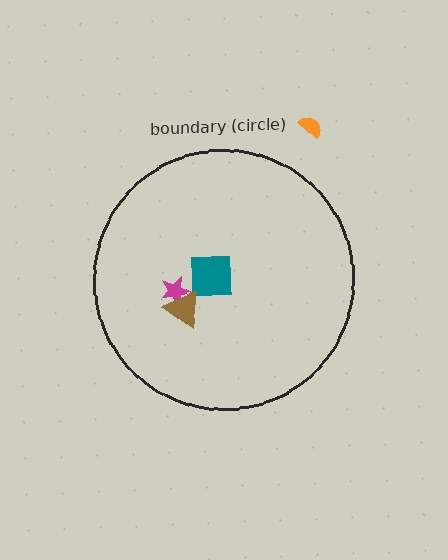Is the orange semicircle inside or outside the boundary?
Outside.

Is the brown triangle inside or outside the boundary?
Inside.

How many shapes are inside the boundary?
3 inside, 1 outside.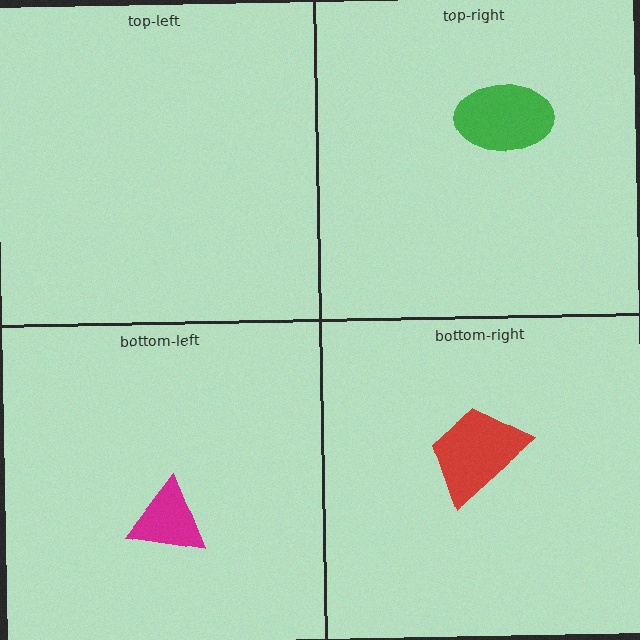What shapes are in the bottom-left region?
The magenta triangle.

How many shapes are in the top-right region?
1.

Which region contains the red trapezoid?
The bottom-right region.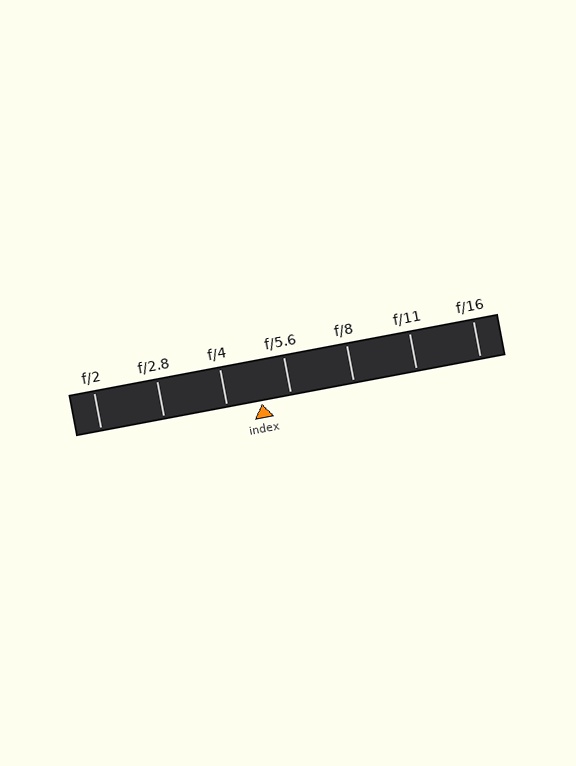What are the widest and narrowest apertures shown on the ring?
The widest aperture shown is f/2 and the narrowest is f/16.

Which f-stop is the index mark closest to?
The index mark is closest to f/5.6.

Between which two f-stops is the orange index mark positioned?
The index mark is between f/4 and f/5.6.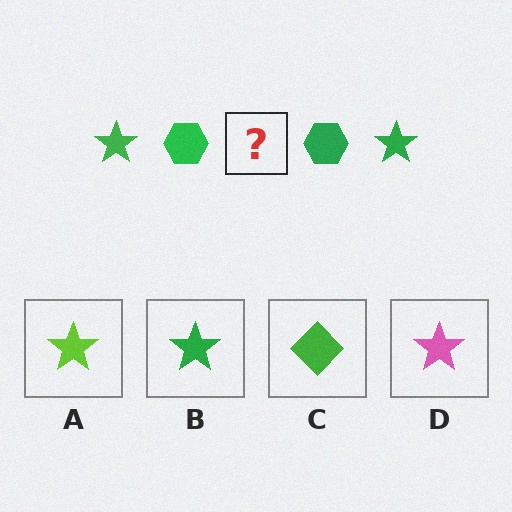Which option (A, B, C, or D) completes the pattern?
B.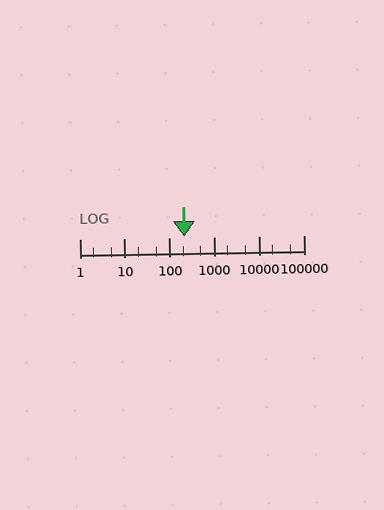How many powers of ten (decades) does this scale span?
The scale spans 5 decades, from 1 to 100000.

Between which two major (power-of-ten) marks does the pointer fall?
The pointer is between 100 and 1000.